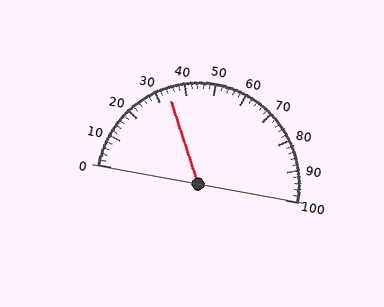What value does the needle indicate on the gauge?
The needle indicates approximately 34.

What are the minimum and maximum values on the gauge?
The gauge ranges from 0 to 100.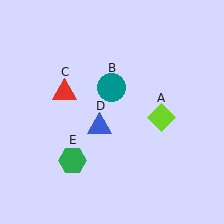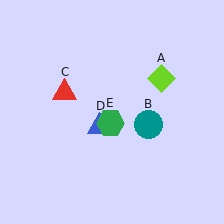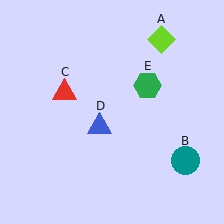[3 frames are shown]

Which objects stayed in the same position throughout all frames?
Red triangle (object C) and blue triangle (object D) remained stationary.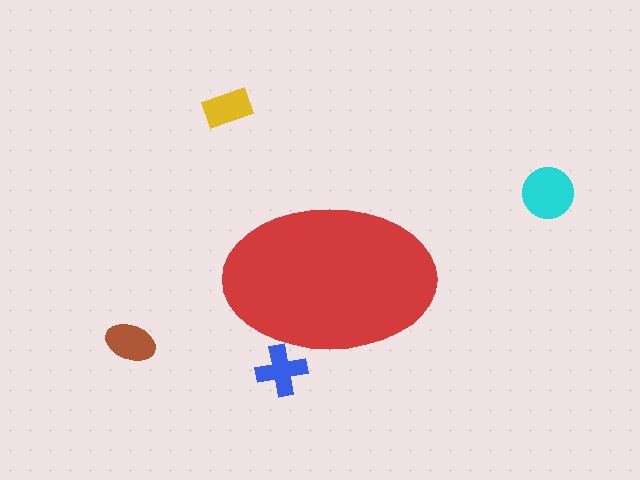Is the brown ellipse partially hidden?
No, the brown ellipse is fully visible.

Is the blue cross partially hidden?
Yes, the blue cross is partially hidden behind the red ellipse.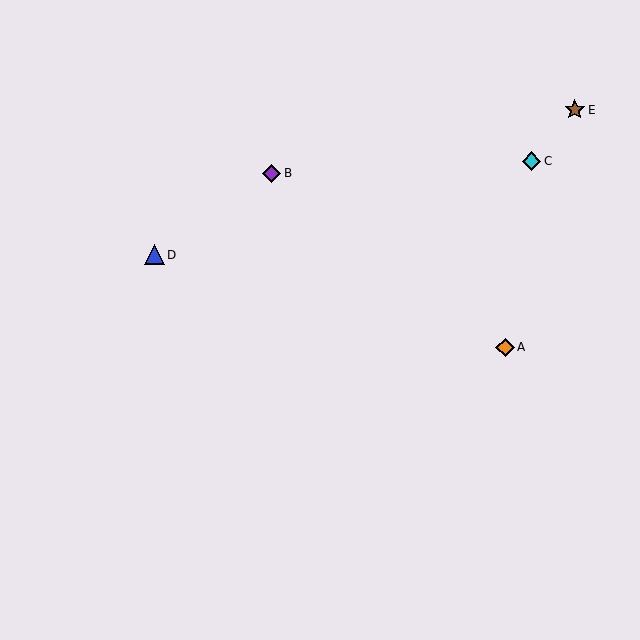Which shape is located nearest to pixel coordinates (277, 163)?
The purple diamond (labeled B) at (271, 173) is nearest to that location.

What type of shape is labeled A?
Shape A is an orange diamond.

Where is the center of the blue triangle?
The center of the blue triangle is at (154, 255).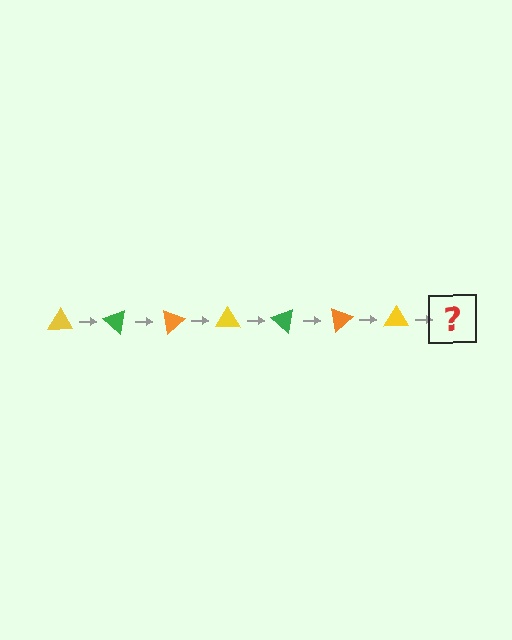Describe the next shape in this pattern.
It should be a green triangle, rotated 280 degrees from the start.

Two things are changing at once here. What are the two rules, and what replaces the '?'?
The two rules are that it rotates 40 degrees each step and the color cycles through yellow, green, and orange. The '?' should be a green triangle, rotated 280 degrees from the start.